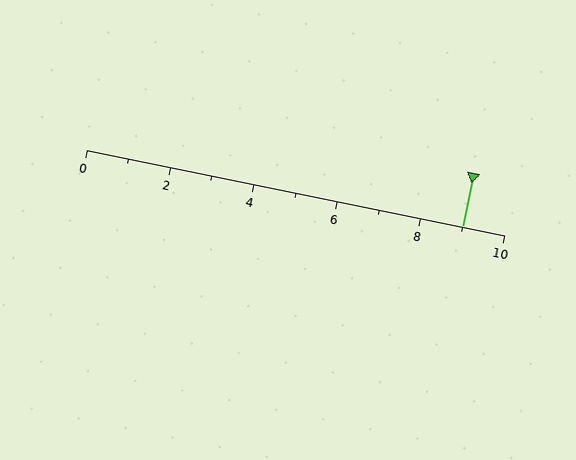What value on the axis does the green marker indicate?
The marker indicates approximately 9.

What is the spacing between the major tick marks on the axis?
The major ticks are spaced 2 apart.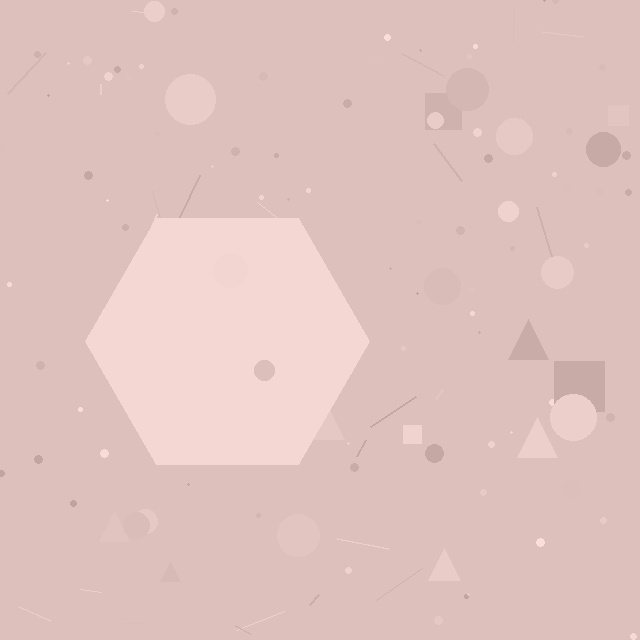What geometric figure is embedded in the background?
A hexagon is embedded in the background.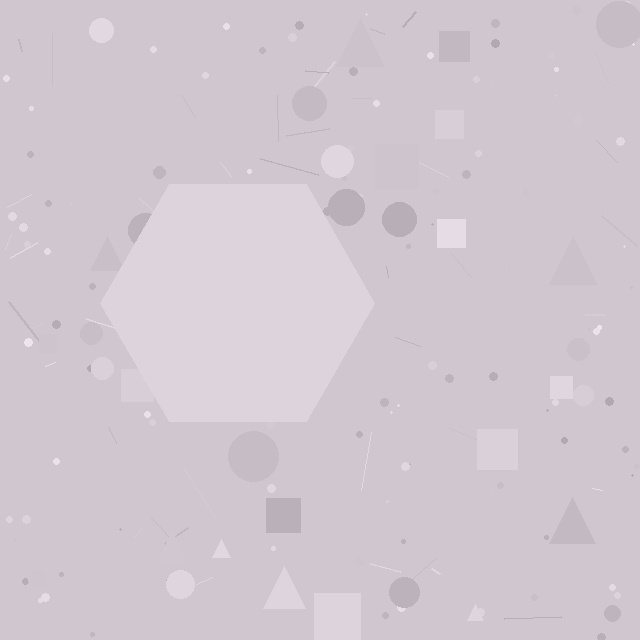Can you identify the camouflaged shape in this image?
The camouflaged shape is a hexagon.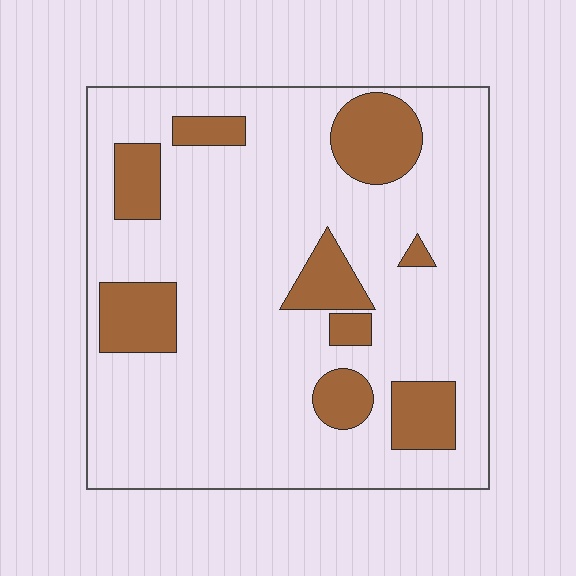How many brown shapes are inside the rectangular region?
9.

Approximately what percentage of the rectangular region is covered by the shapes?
Approximately 20%.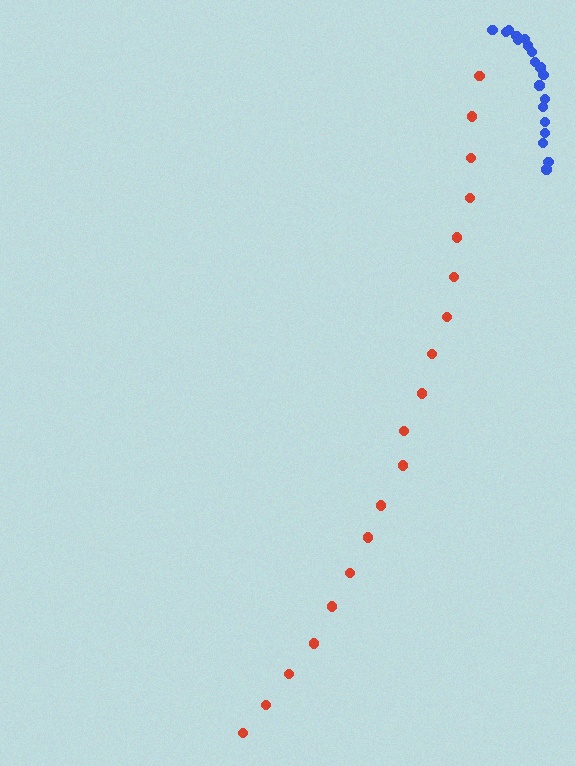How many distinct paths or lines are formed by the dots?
There are 2 distinct paths.